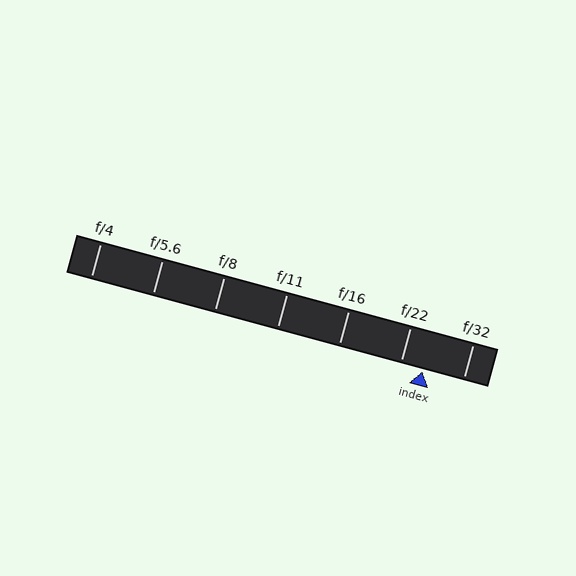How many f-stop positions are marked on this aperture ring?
There are 7 f-stop positions marked.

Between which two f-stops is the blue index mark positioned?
The index mark is between f/22 and f/32.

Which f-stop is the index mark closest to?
The index mark is closest to f/22.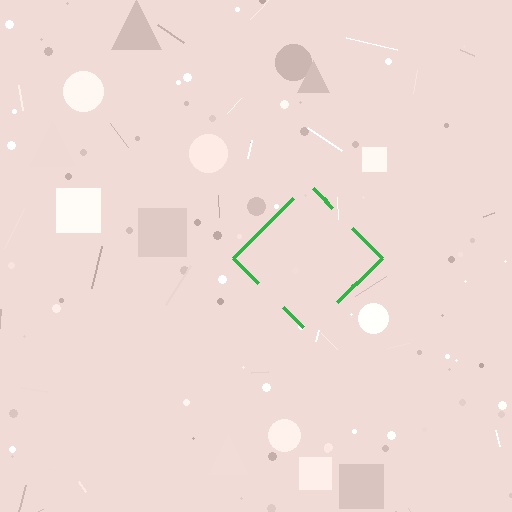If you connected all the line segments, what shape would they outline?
They would outline a diamond.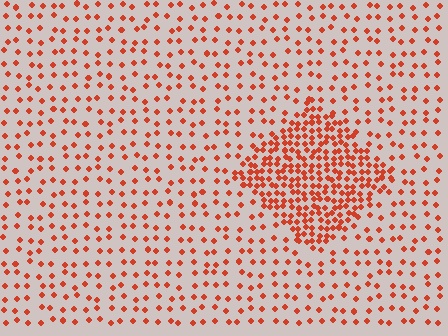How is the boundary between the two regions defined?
The boundary is defined by a change in element density (approximately 2.8x ratio). All elements are the same color, size, and shape.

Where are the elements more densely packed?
The elements are more densely packed inside the diamond boundary.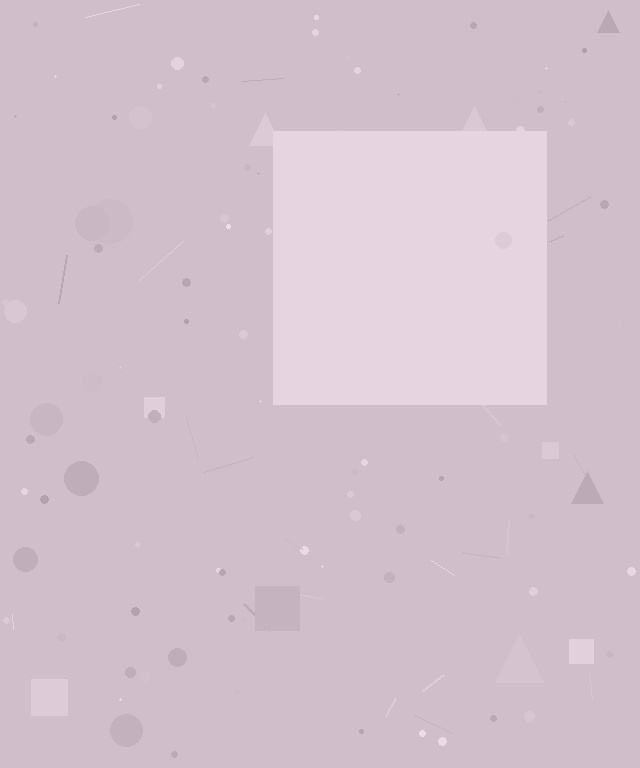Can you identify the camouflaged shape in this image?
The camouflaged shape is a square.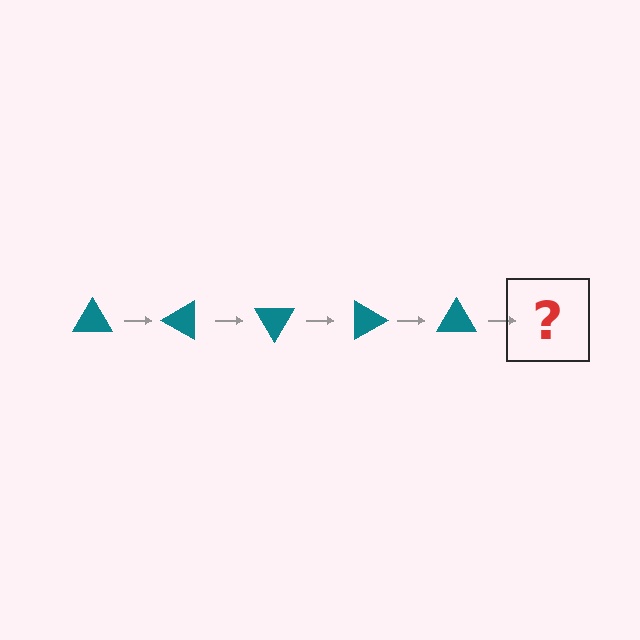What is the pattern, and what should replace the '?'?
The pattern is that the triangle rotates 30 degrees each step. The '?' should be a teal triangle rotated 150 degrees.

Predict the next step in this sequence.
The next step is a teal triangle rotated 150 degrees.